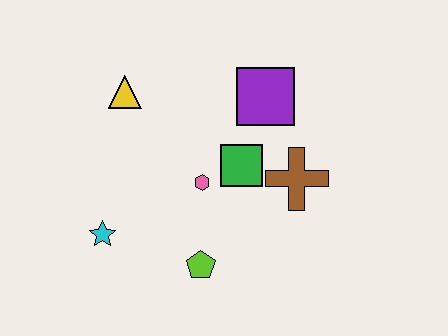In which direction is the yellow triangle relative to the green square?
The yellow triangle is to the left of the green square.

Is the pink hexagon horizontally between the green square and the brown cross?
No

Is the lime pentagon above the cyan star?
No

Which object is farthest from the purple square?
The cyan star is farthest from the purple square.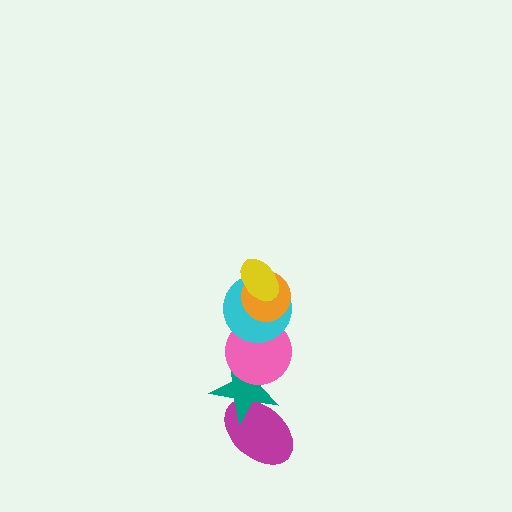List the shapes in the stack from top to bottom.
From top to bottom: the yellow ellipse, the orange circle, the cyan circle, the pink circle, the teal star, the magenta ellipse.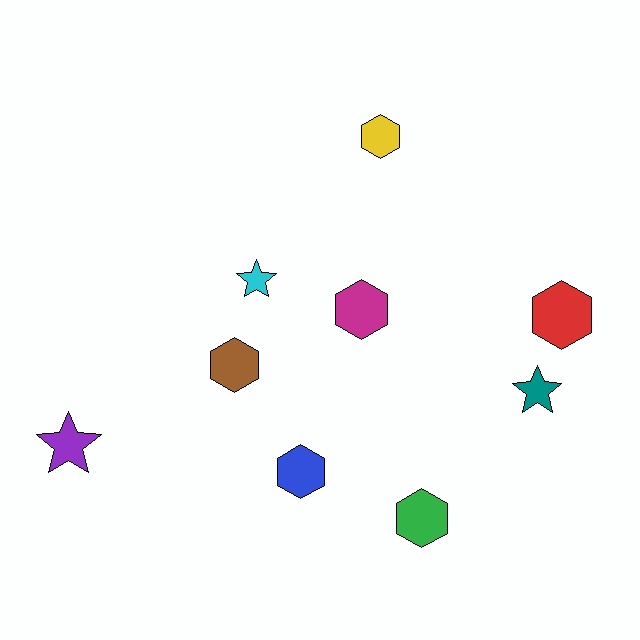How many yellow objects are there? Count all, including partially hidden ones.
There is 1 yellow object.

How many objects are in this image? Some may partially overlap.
There are 9 objects.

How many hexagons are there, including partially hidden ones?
There are 6 hexagons.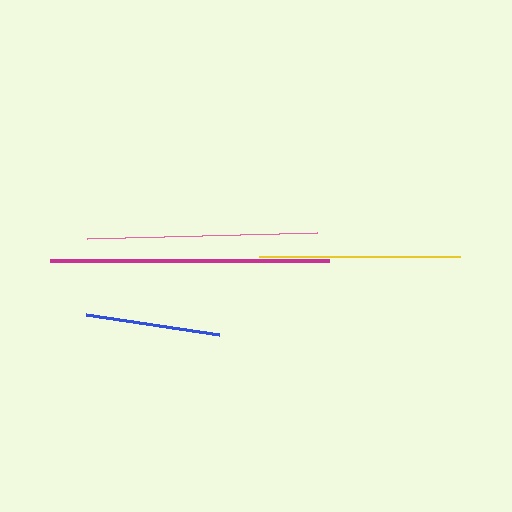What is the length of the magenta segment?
The magenta segment is approximately 279 pixels long.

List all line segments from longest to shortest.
From longest to shortest: magenta, pink, yellow, blue.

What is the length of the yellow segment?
The yellow segment is approximately 201 pixels long.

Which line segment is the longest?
The magenta line is the longest at approximately 279 pixels.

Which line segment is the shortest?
The blue line is the shortest at approximately 134 pixels.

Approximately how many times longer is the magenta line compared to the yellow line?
The magenta line is approximately 1.4 times the length of the yellow line.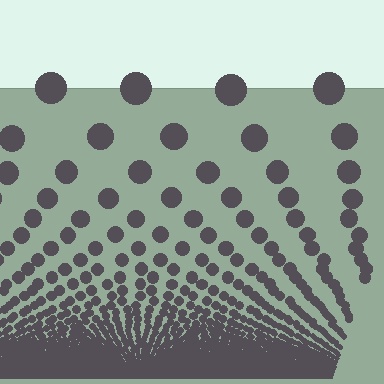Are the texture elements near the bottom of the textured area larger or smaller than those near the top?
Smaller. The gradient is inverted — elements near the bottom are smaller and denser.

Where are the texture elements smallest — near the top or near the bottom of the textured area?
Near the bottom.